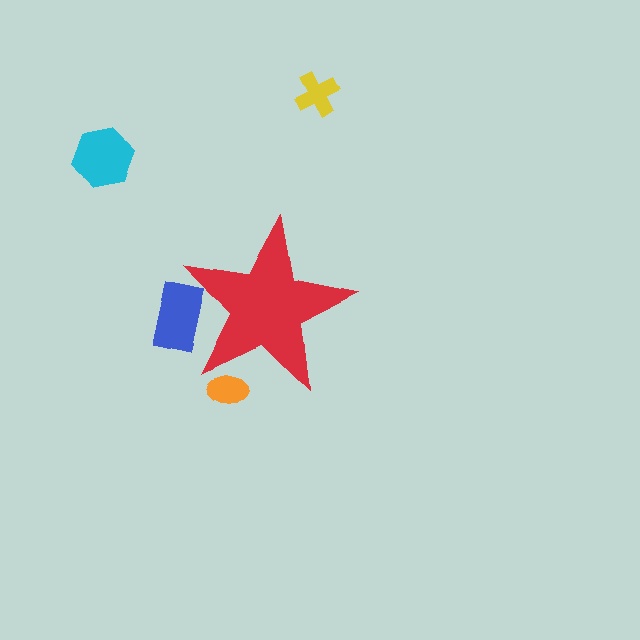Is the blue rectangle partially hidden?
Yes, the blue rectangle is partially hidden behind the red star.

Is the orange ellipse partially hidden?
Yes, the orange ellipse is partially hidden behind the red star.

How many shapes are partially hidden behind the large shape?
2 shapes are partially hidden.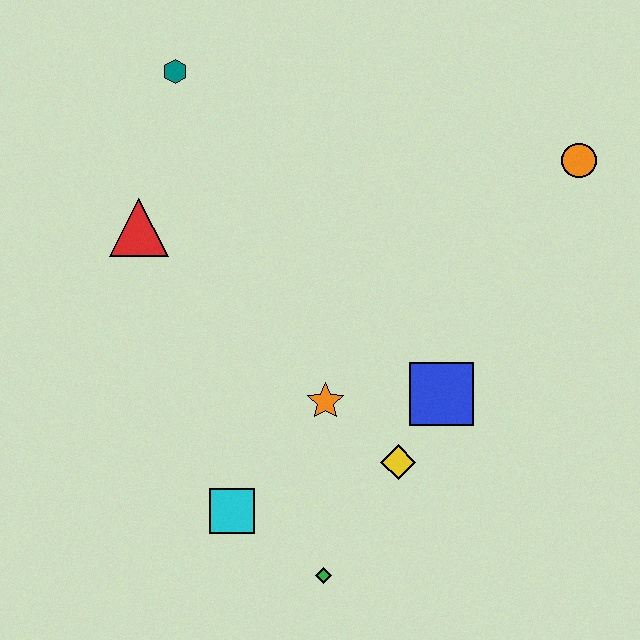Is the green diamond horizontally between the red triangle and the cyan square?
No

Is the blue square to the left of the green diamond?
No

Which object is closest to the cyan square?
The green diamond is closest to the cyan square.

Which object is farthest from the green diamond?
The teal hexagon is farthest from the green diamond.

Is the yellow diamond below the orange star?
Yes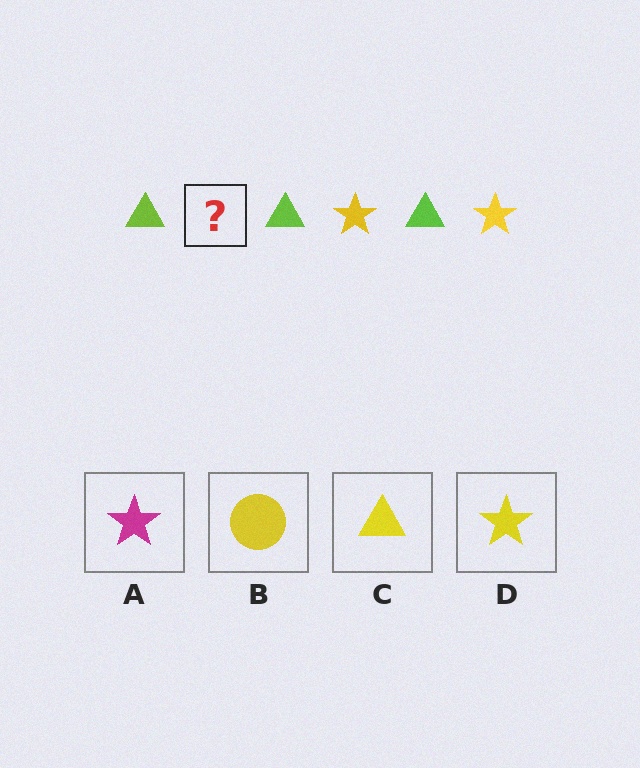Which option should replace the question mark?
Option D.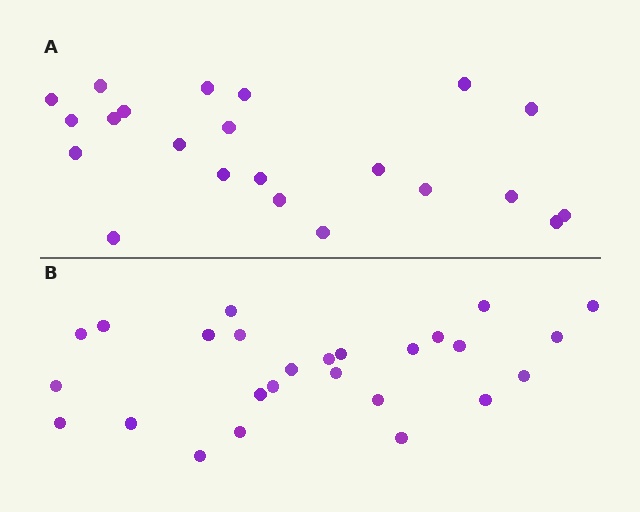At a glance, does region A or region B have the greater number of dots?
Region B (the bottom region) has more dots.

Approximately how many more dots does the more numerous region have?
Region B has about 4 more dots than region A.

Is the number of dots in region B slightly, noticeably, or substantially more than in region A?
Region B has only slightly more — the two regions are fairly close. The ratio is roughly 1.2 to 1.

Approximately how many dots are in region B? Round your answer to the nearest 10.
About 30 dots. (The exact count is 26, which rounds to 30.)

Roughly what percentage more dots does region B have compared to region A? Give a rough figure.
About 20% more.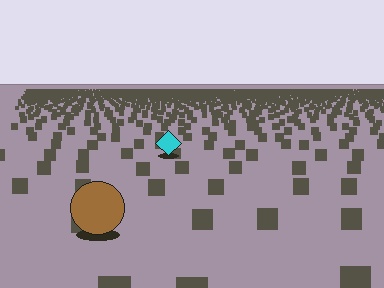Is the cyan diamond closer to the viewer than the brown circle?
No. The brown circle is closer — you can tell from the texture gradient: the ground texture is coarser near it.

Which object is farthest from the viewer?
The cyan diamond is farthest from the viewer. It appears smaller and the ground texture around it is denser.